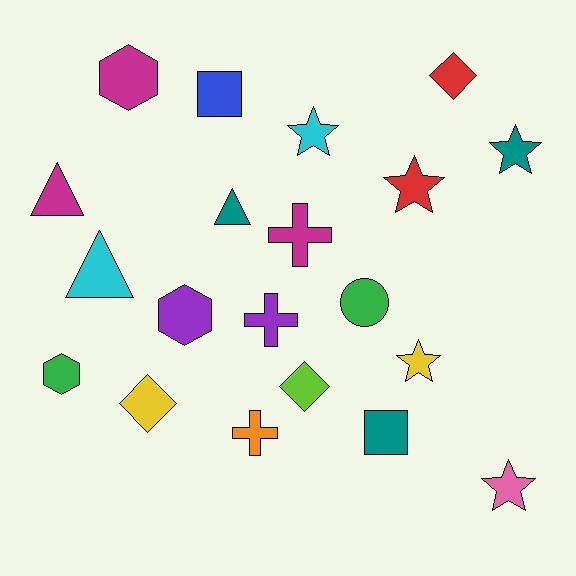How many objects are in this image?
There are 20 objects.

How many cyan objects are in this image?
There are 2 cyan objects.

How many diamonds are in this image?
There are 3 diamonds.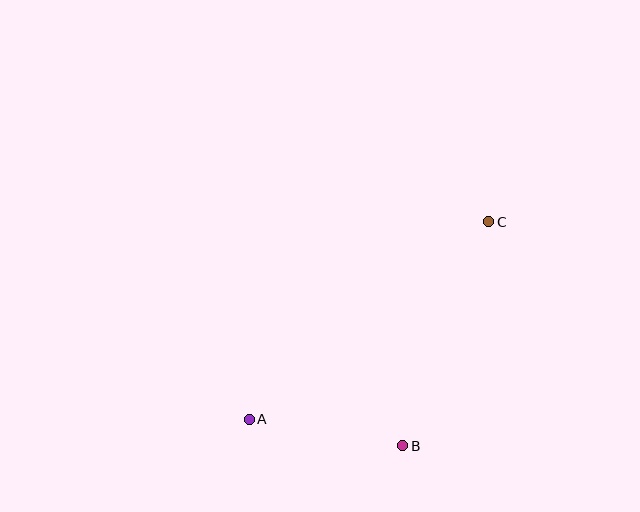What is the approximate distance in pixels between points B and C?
The distance between B and C is approximately 240 pixels.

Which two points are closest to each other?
Points A and B are closest to each other.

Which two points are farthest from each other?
Points A and C are farthest from each other.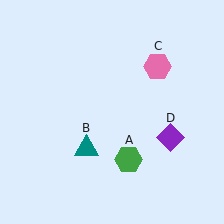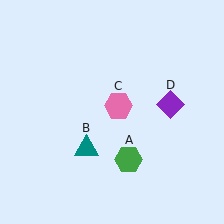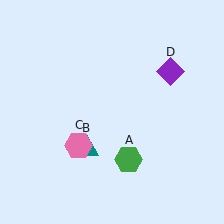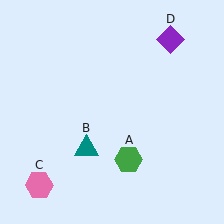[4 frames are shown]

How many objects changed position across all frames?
2 objects changed position: pink hexagon (object C), purple diamond (object D).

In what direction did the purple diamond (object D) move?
The purple diamond (object D) moved up.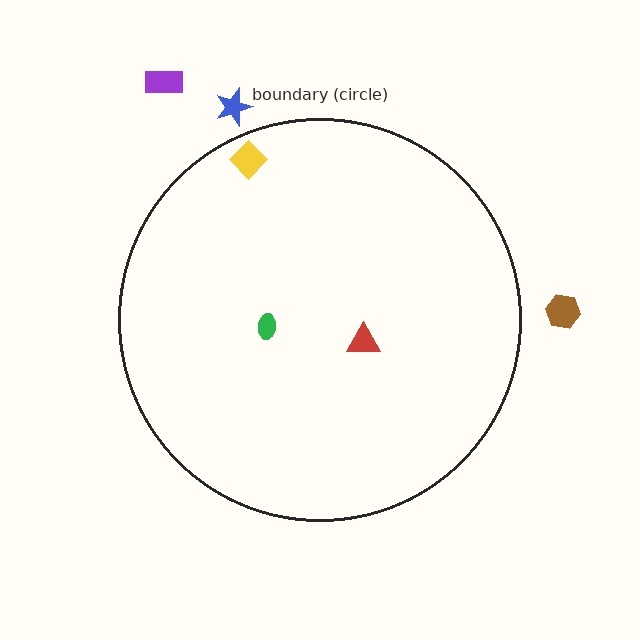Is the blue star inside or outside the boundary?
Outside.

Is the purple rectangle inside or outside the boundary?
Outside.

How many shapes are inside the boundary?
3 inside, 3 outside.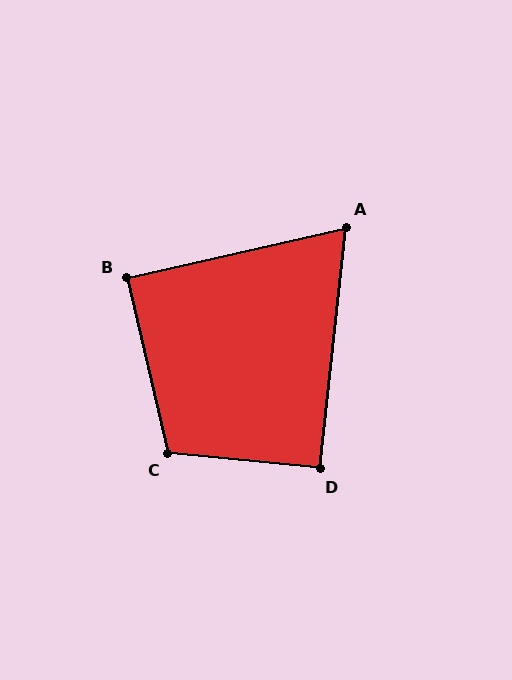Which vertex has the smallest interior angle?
A, at approximately 71 degrees.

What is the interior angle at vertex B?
Approximately 90 degrees (approximately right).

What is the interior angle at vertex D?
Approximately 90 degrees (approximately right).